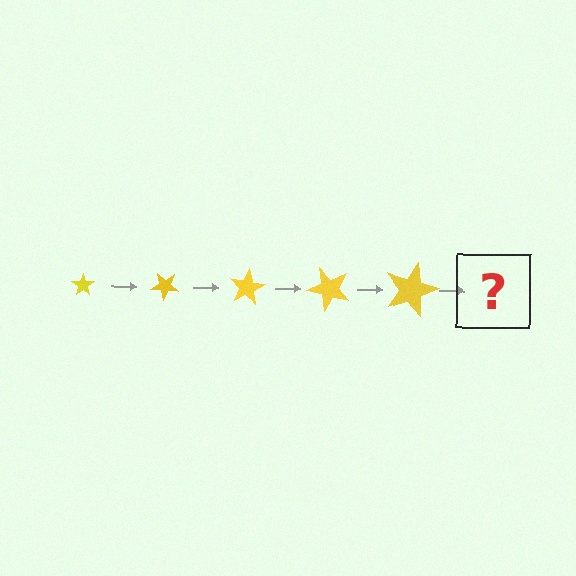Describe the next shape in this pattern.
It should be a star, larger than the previous one and rotated 200 degrees from the start.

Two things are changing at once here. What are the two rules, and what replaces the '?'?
The two rules are that the star grows larger each step and it rotates 40 degrees each step. The '?' should be a star, larger than the previous one and rotated 200 degrees from the start.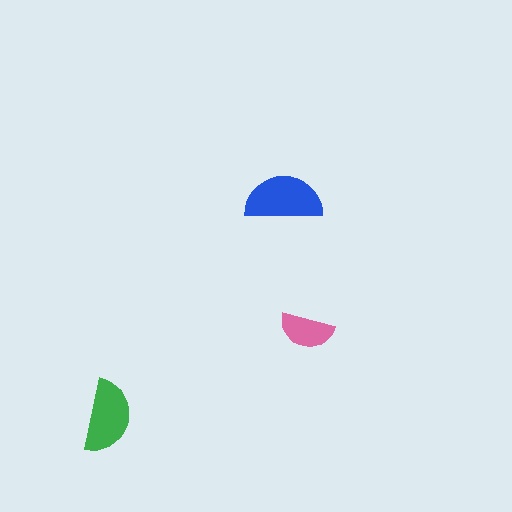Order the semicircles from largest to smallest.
the blue one, the green one, the pink one.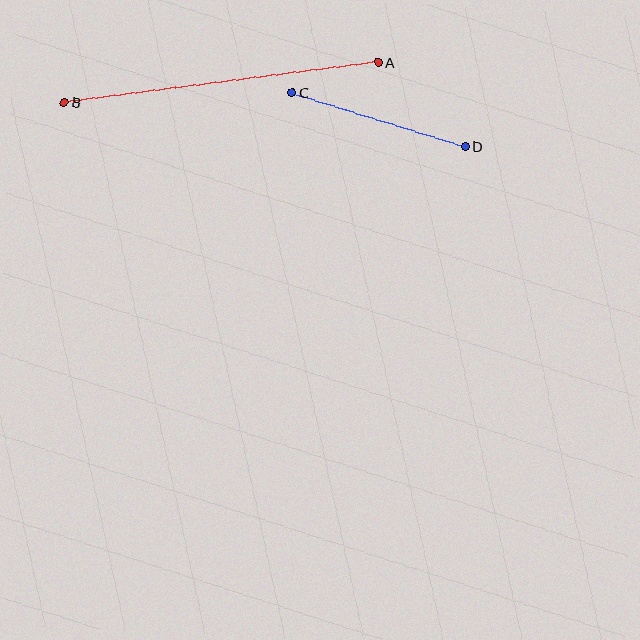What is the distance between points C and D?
The distance is approximately 181 pixels.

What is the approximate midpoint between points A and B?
The midpoint is at approximately (221, 82) pixels.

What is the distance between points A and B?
The distance is approximately 317 pixels.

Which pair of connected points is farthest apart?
Points A and B are farthest apart.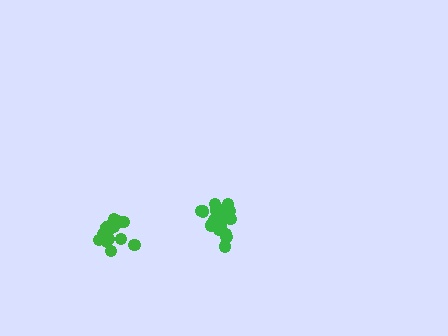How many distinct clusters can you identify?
There are 2 distinct clusters.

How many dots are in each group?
Group 1: 18 dots, Group 2: 19 dots (37 total).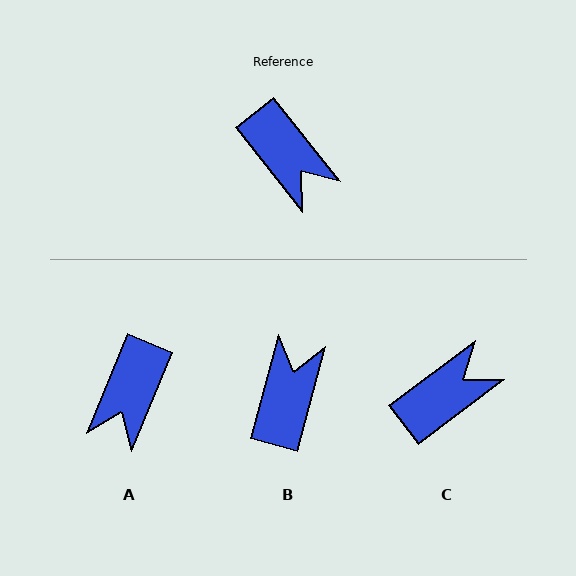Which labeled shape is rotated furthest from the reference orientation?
B, about 126 degrees away.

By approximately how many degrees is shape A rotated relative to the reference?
Approximately 61 degrees clockwise.